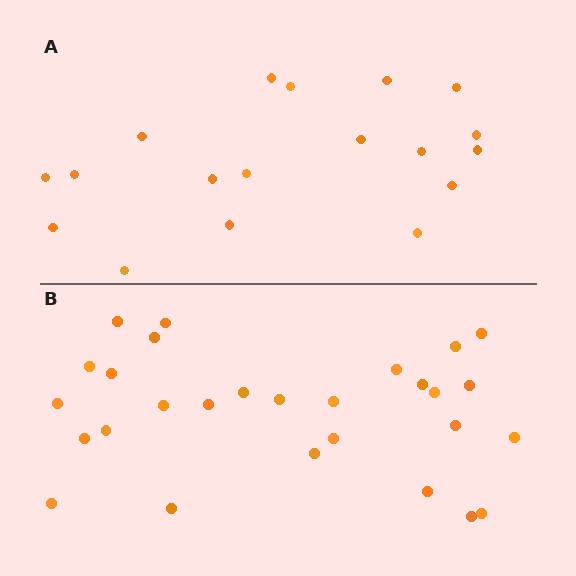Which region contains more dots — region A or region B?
Region B (the bottom region) has more dots.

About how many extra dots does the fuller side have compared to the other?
Region B has roughly 10 or so more dots than region A.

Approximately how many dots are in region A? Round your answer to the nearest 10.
About 20 dots. (The exact count is 18, which rounds to 20.)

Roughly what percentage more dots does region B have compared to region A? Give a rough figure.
About 55% more.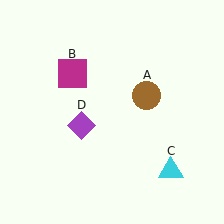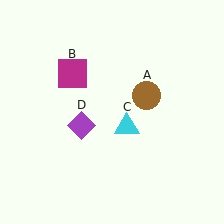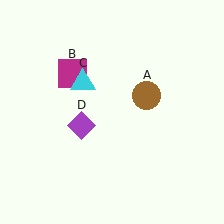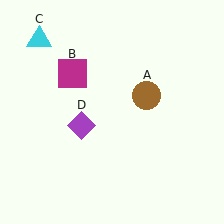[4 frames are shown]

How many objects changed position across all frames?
1 object changed position: cyan triangle (object C).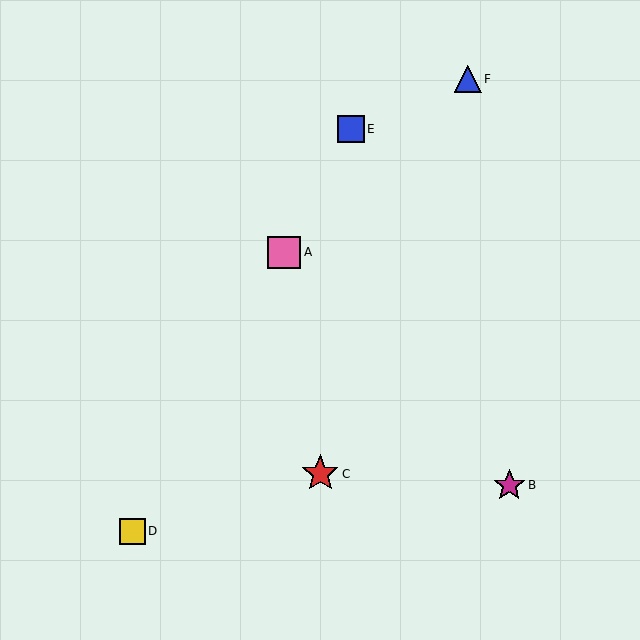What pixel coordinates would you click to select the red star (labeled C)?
Click at (320, 474) to select the red star C.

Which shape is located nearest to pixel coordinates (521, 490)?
The magenta star (labeled B) at (509, 485) is nearest to that location.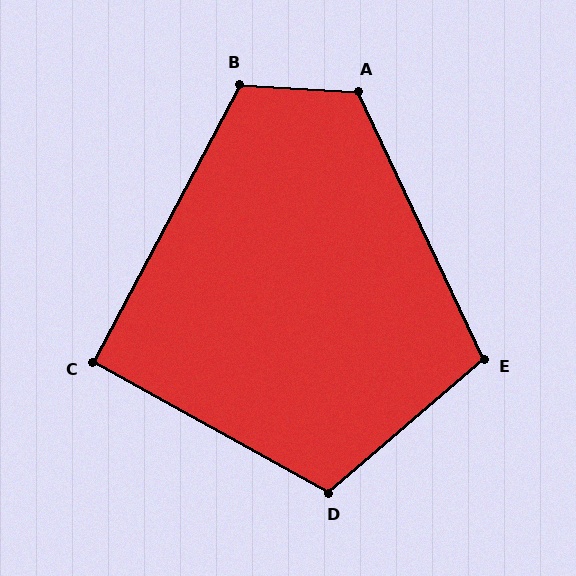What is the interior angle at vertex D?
Approximately 110 degrees (obtuse).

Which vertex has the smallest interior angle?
C, at approximately 91 degrees.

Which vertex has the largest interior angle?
A, at approximately 118 degrees.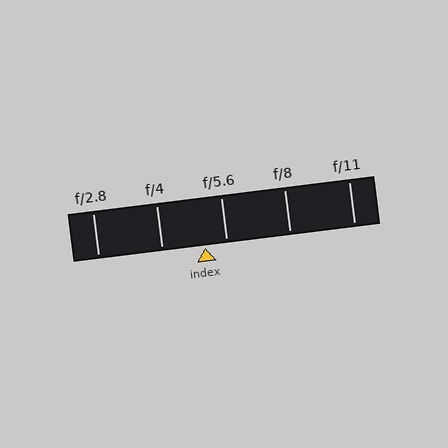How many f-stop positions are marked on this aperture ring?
There are 5 f-stop positions marked.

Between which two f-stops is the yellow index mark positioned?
The index mark is between f/4 and f/5.6.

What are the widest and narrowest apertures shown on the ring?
The widest aperture shown is f/2.8 and the narrowest is f/11.